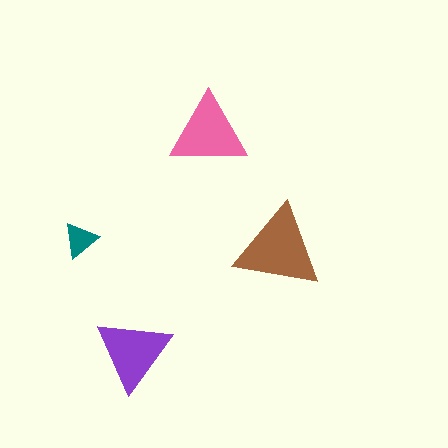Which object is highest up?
The pink triangle is topmost.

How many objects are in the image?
There are 4 objects in the image.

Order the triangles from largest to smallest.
the brown one, the pink one, the purple one, the teal one.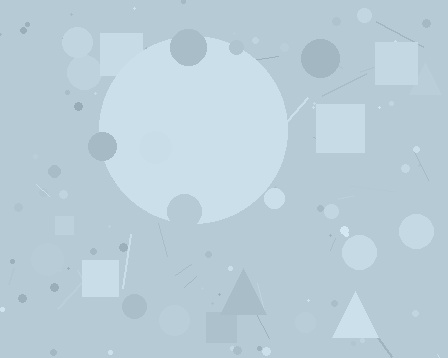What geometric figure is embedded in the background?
A circle is embedded in the background.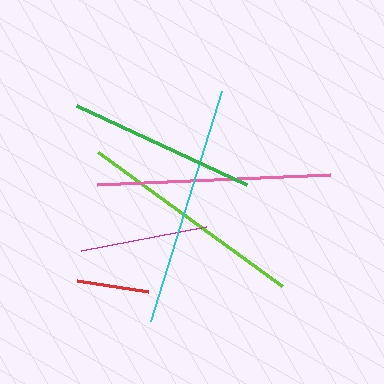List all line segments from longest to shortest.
From longest to shortest: cyan, pink, lime, green, magenta, red.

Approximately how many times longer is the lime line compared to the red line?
The lime line is approximately 3.2 times the length of the red line.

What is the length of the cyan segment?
The cyan segment is approximately 240 pixels long.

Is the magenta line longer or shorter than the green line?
The green line is longer than the magenta line.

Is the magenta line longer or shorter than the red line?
The magenta line is longer than the red line.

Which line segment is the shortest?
The red line is the shortest at approximately 72 pixels.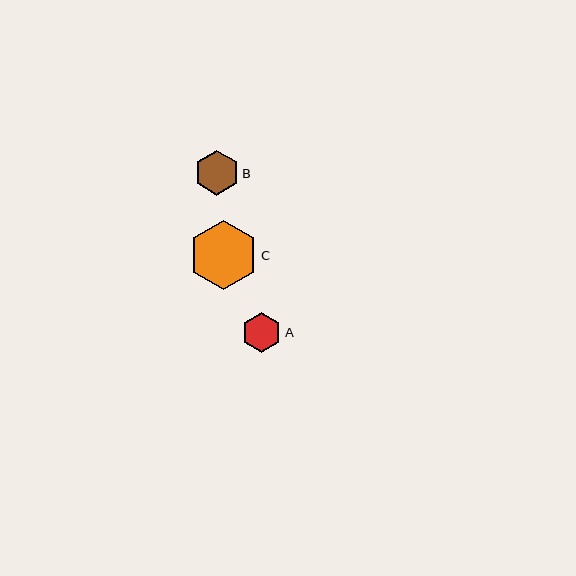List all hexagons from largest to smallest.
From largest to smallest: C, B, A.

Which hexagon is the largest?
Hexagon C is the largest with a size of approximately 69 pixels.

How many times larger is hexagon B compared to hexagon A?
Hexagon B is approximately 1.1 times the size of hexagon A.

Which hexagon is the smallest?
Hexagon A is the smallest with a size of approximately 40 pixels.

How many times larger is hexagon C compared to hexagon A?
Hexagon C is approximately 1.7 times the size of hexagon A.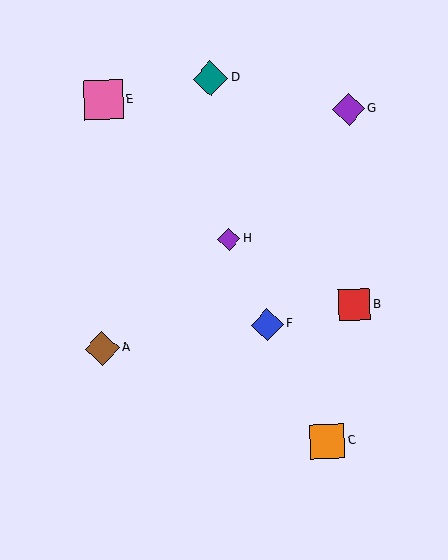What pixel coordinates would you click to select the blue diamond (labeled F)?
Click at (267, 325) to select the blue diamond F.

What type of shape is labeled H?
Shape H is a purple diamond.